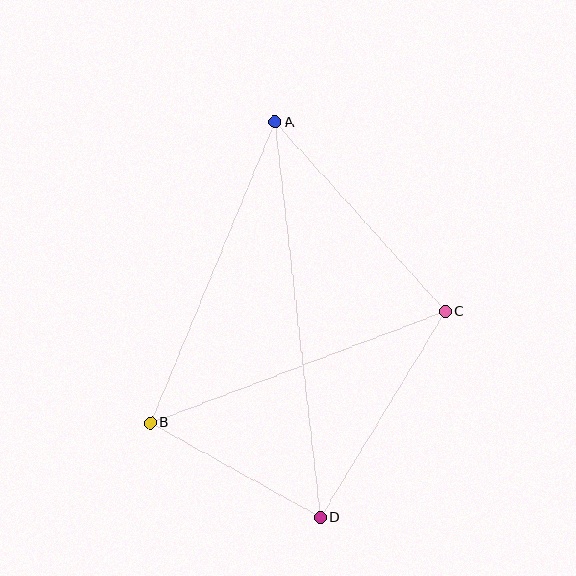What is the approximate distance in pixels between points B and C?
The distance between B and C is approximately 315 pixels.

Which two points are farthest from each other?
Points A and D are farthest from each other.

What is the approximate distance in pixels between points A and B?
The distance between A and B is approximately 325 pixels.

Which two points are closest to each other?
Points B and D are closest to each other.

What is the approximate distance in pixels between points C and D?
The distance between C and D is approximately 241 pixels.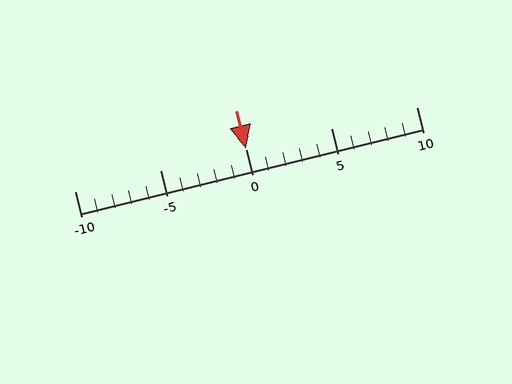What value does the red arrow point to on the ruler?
The red arrow points to approximately 0.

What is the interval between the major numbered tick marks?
The major tick marks are spaced 5 units apart.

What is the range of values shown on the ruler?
The ruler shows values from -10 to 10.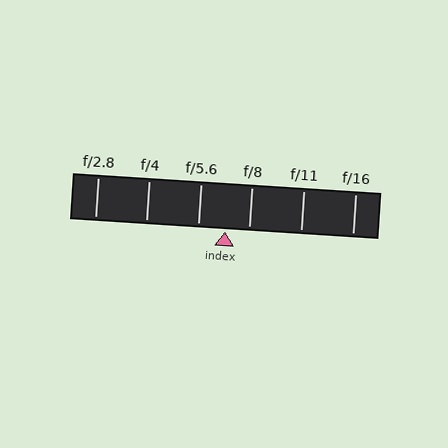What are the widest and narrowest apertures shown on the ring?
The widest aperture shown is f/2.8 and the narrowest is f/16.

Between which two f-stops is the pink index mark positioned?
The index mark is between f/5.6 and f/8.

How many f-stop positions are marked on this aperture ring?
There are 6 f-stop positions marked.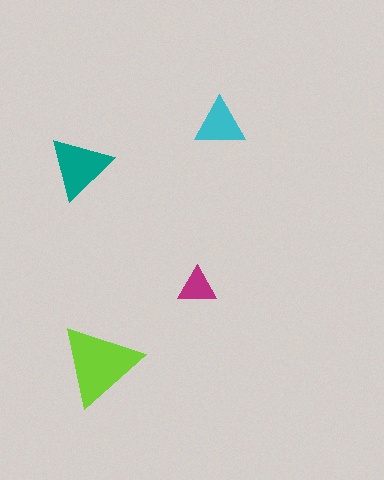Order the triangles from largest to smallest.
the lime one, the teal one, the cyan one, the magenta one.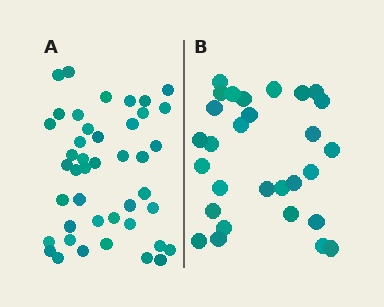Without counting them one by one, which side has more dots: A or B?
Region A (the left region) has more dots.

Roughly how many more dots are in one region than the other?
Region A has approximately 15 more dots than region B.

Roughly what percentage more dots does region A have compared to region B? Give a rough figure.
About 50% more.